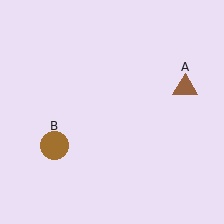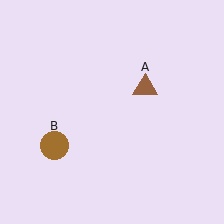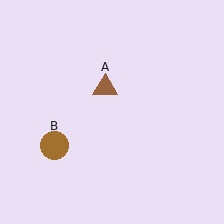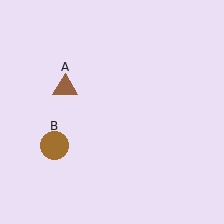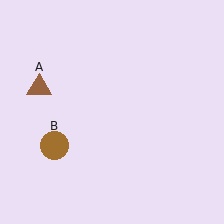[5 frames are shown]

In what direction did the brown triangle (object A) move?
The brown triangle (object A) moved left.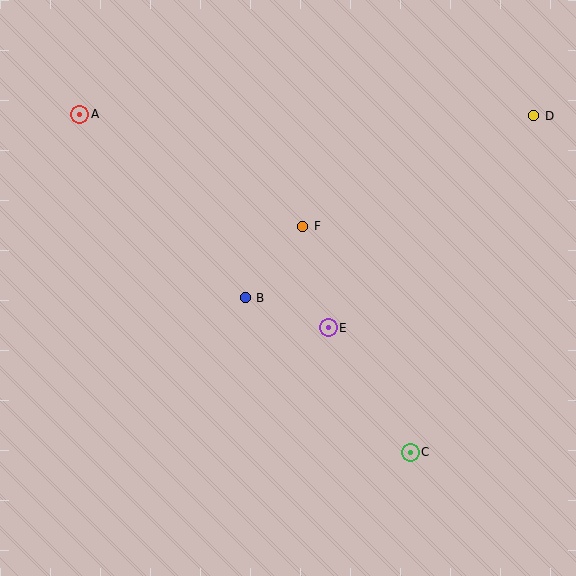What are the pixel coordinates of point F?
Point F is at (303, 226).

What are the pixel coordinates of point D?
Point D is at (534, 116).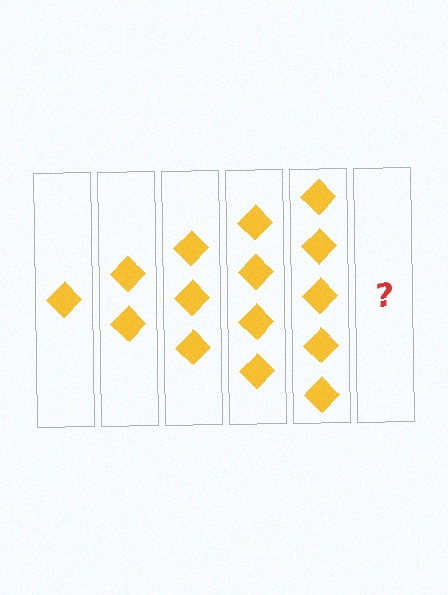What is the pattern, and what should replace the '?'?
The pattern is that each step adds one more diamond. The '?' should be 6 diamonds.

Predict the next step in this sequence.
The next step is 6 diamonds.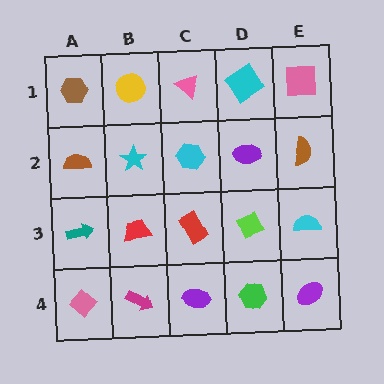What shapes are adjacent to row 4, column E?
A cyan semicircle (row 3, column E), a green hexagon (row 4, column D).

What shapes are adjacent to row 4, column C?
A red rectangle (row 3, column C), a magenta arrow (row 4, column B), a green hexagon (row 4, column D).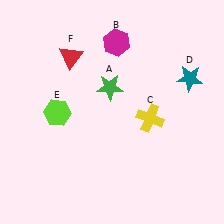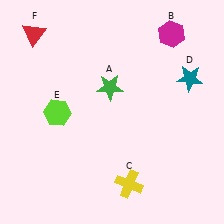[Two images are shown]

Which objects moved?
The objects that moved are: the magenta hexagon (B), the yellow cross (C), the red triangle (F).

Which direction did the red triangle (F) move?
The red triangle (F) moved left.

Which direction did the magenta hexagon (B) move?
The magenta hexagon (B) moved right.